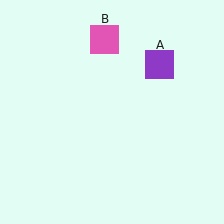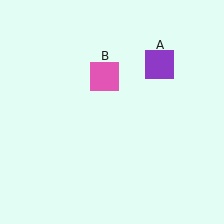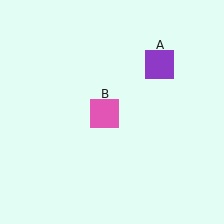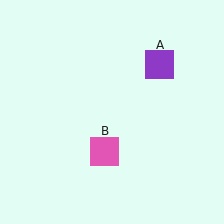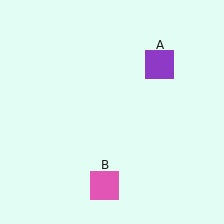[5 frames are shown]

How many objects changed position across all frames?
1 object changed position: pink square (object B).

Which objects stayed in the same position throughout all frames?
Purple square (object A) remained stationary.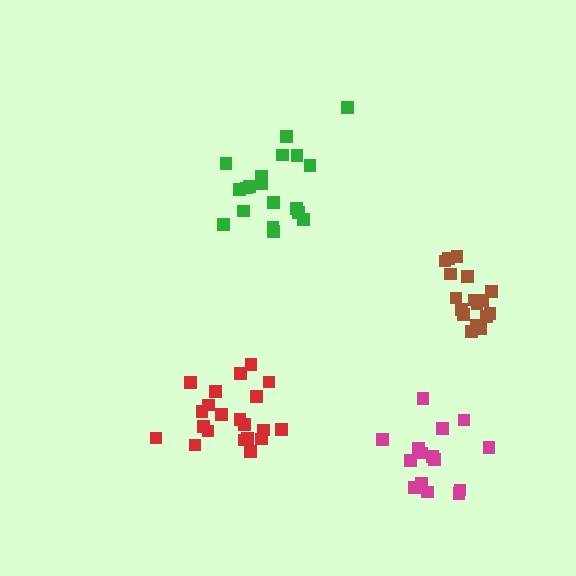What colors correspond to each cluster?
The clusters are colored: green, brown, magenta, red.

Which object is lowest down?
The magenta cluster is bottommost.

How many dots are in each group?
Group 1: 19 dots, Group 2: 17 dots, Group 3: 15 dots, Group 4: 21 dots (72 total).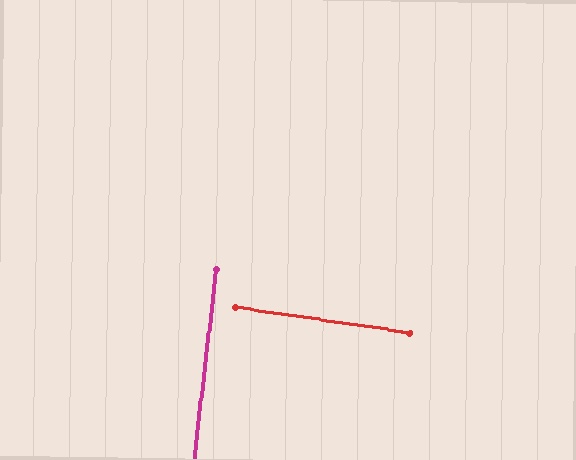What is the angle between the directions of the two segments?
Approximately 88 degrees.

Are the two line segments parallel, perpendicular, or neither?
Perpendicular — they meet at approximately 88°.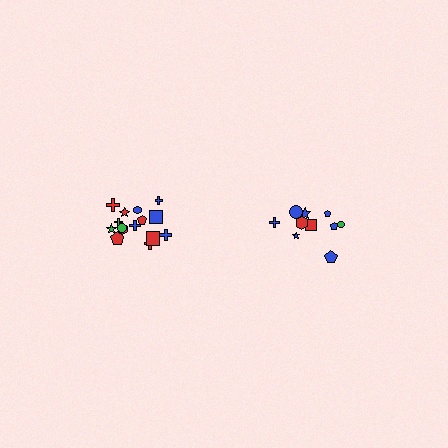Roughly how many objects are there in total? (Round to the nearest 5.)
Roughly 25 objects in total.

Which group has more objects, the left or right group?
The left group.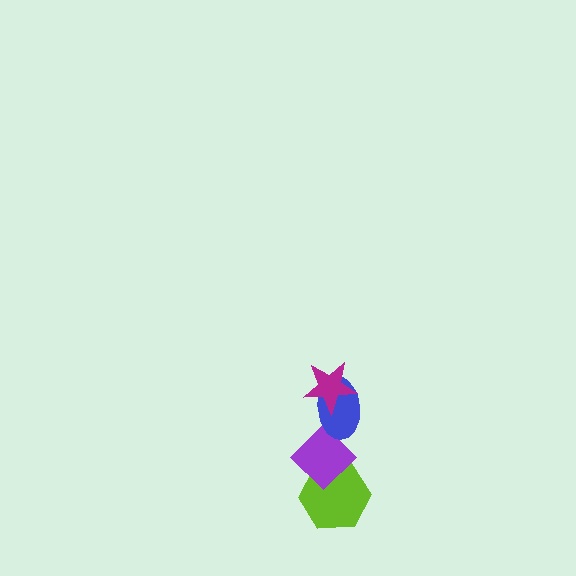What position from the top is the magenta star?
The magenta star is 1st from the top.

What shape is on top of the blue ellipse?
The magenta star is on top of the blue ellipse.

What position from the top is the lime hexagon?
The lime hexagon is 4th from the top.